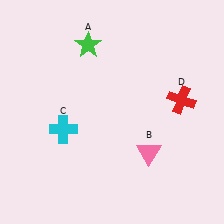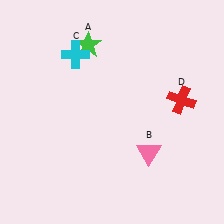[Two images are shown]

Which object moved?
The cyan cross (C) moved up.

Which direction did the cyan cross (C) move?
The cyan cross (C) moved up.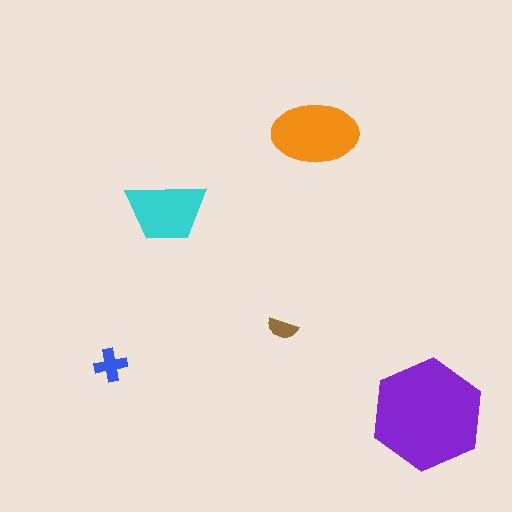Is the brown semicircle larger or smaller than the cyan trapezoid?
Smaller.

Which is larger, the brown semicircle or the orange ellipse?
The orange ellipse.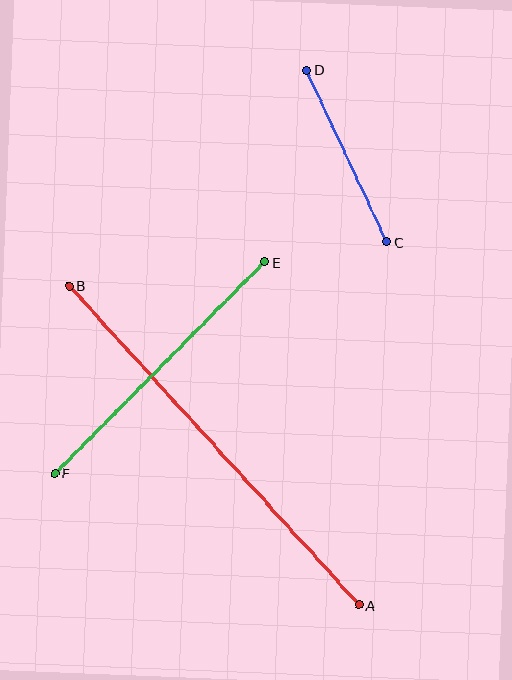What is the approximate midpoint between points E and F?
The midpoint is at approximately (160, 368) pixels.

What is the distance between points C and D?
The distance is approximately 189 pixels.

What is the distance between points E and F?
The distance is approximately 298 pixels.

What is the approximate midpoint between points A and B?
The midpoint is at approximately (214, 446) pixels.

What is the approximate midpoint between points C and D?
The midpoint is at approximately (347, 156) pixels.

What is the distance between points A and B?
The distance is approximately 431 pixels.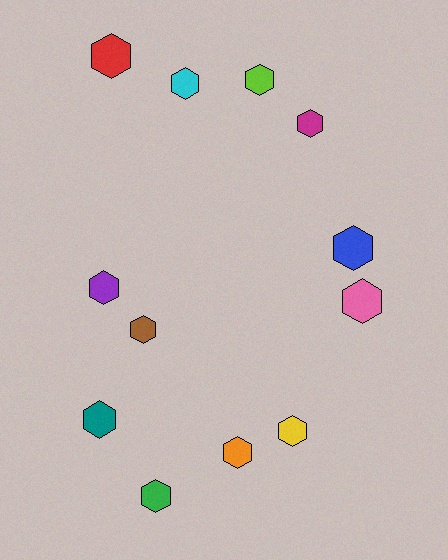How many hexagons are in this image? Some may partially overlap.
There are 12 hexagons.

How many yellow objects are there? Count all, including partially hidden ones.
There is 1 yellow object.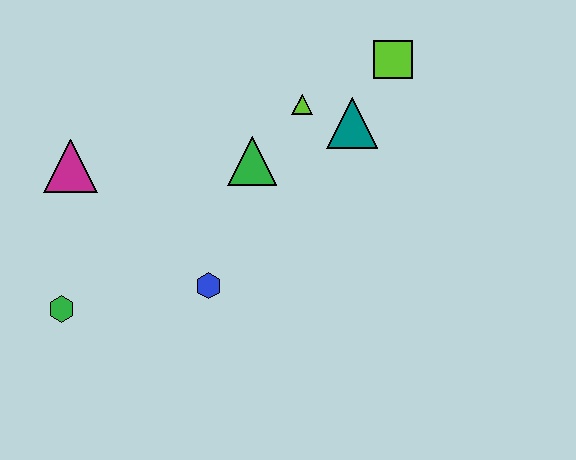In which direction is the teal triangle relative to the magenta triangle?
The teal triangle is to the right of the magenta triangle.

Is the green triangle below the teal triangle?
Yes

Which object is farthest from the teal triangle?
The green hexagon is farthest from the teal triangle.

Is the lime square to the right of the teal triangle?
Yes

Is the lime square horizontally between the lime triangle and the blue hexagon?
No